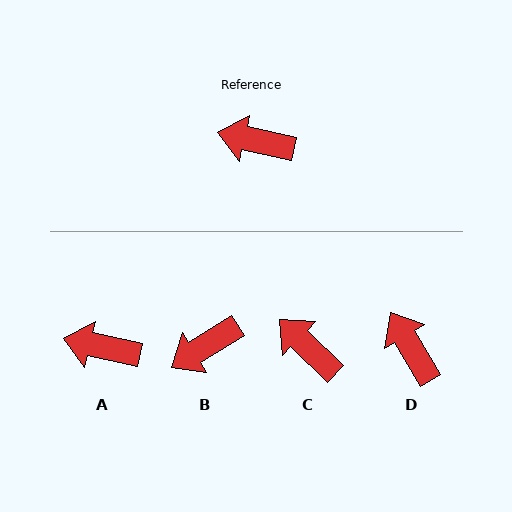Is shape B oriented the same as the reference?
No, it is off by about 44 degrees.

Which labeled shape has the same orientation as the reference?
A.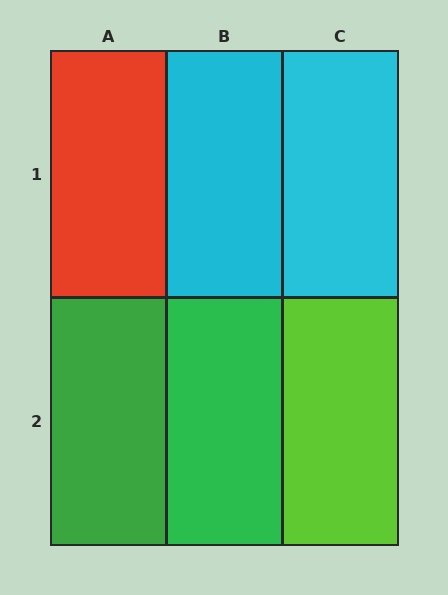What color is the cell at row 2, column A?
Green.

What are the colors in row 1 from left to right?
Red, cyan, cyan.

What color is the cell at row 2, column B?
Green.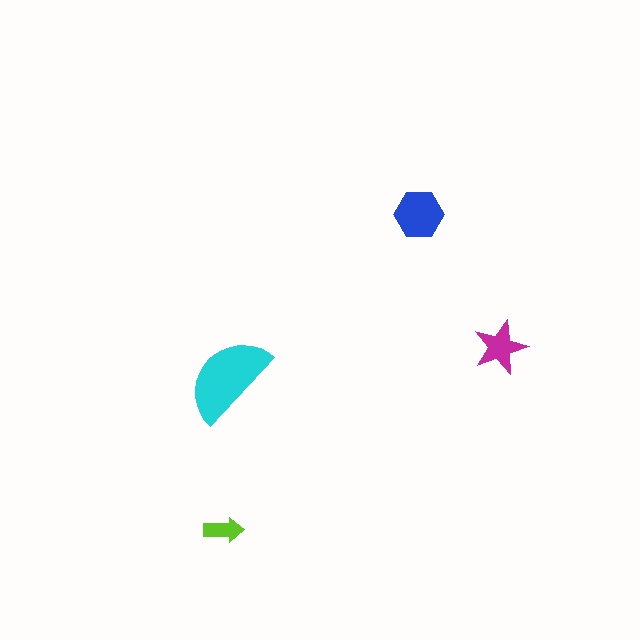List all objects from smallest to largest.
The lime arrow, the magenta star, the blue hexagon, the cyan semicircle.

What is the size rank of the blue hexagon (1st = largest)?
2nd.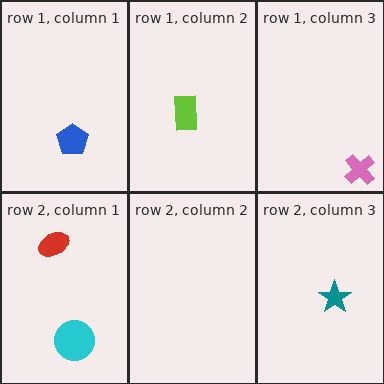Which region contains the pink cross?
The row 1, column 3 region.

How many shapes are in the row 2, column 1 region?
2.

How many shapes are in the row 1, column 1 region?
1.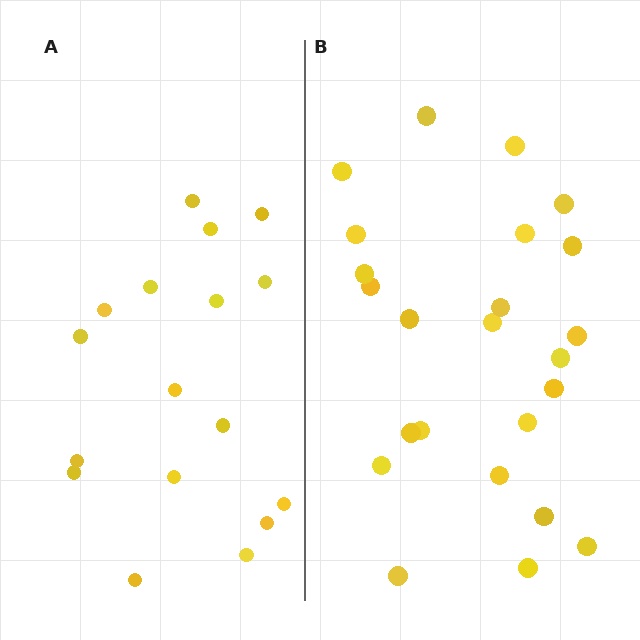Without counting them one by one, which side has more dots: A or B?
Region B (the right region) has more dots.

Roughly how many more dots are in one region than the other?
Region B has roughly 8 or so more dots than region A.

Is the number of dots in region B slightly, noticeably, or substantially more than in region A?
Region B has noticeably more, but not dramatically so. The ratio is roughly 1.4 to 1.